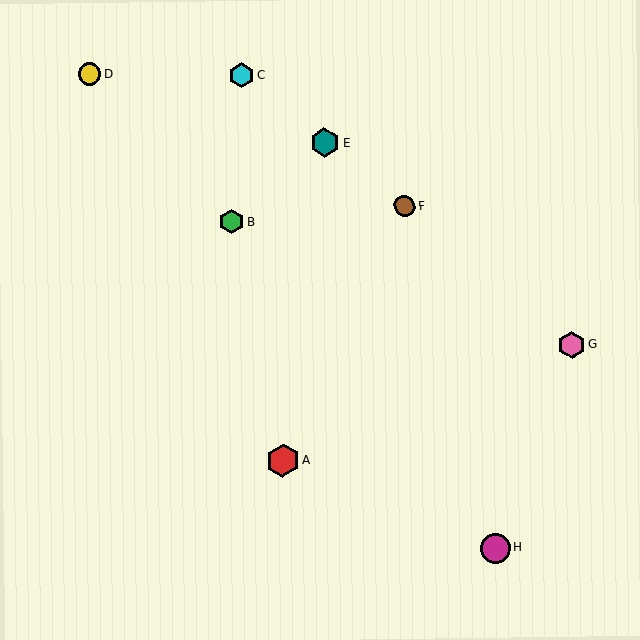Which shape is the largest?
The red hexagon (labeled A) is the largest.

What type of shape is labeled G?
Shape G is a pink hexagon.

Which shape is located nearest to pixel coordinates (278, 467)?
The red hexagon (labeled A) at (283, 460) is nearest to that location.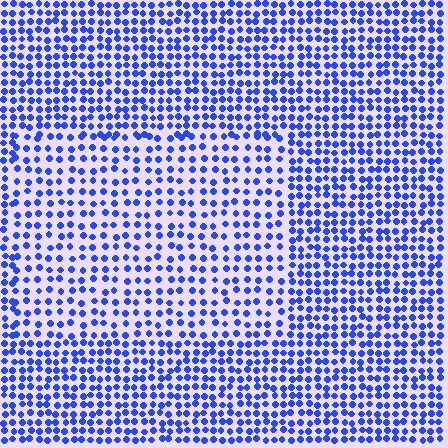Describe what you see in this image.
The image contains small blue elements arranged at two different densities. A rectangle-shaped region is visible where the elements are less densely packed than the surrounding area.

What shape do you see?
I see a rectangle.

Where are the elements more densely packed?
The elements are more densely packed outside the rectangle boundary.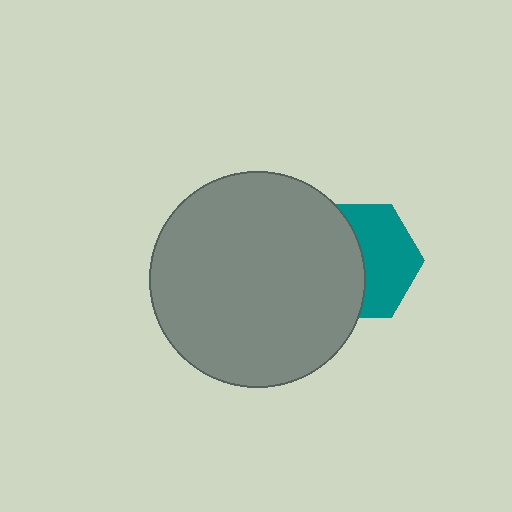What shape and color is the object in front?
The object in front is a gray circle.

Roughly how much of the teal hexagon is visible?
About half of it is visible (roughly 50%).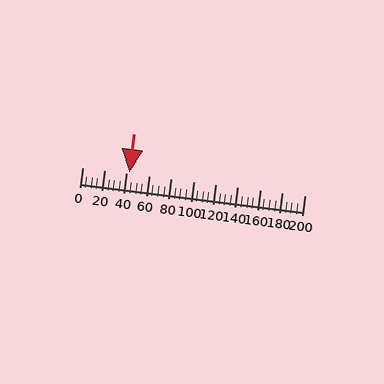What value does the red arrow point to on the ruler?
The red arrow points to approximately 43.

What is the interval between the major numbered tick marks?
The major tick marks are spaced 20 units apart.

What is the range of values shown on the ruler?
The ruler shows values from 0 to 200.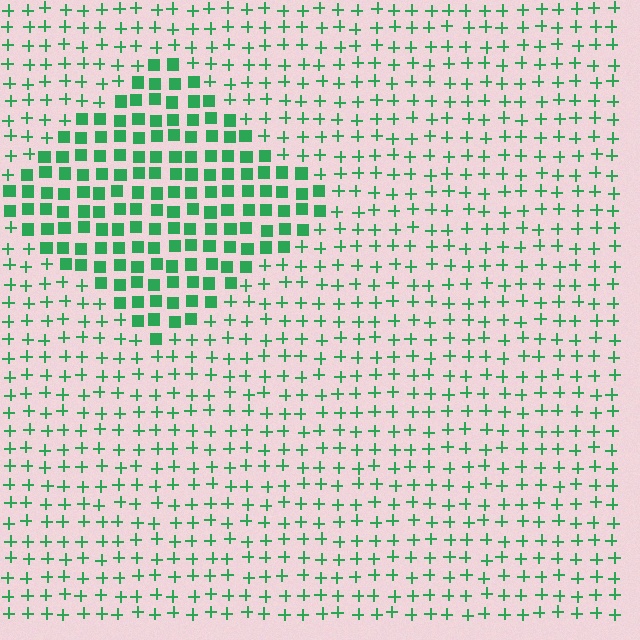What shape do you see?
I see a diamond.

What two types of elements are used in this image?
The image uses squares inside the diamond region and plus signs outside it.